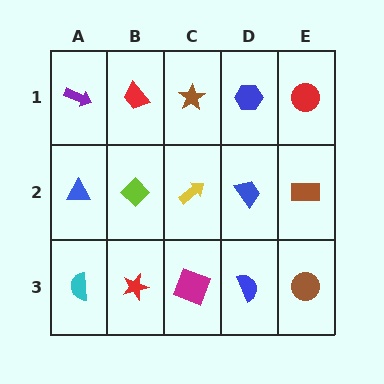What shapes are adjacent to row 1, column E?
A brown rectangle (row 2, column E), a blue hexagon (row 1, column D).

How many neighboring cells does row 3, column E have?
2.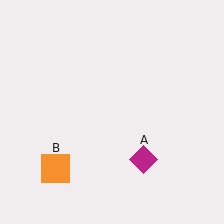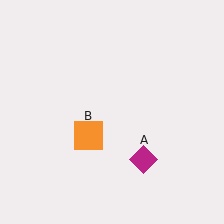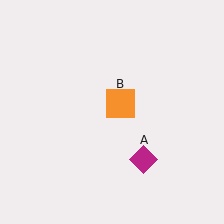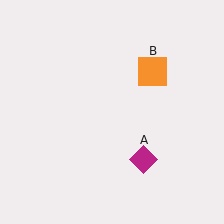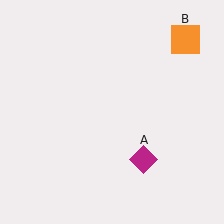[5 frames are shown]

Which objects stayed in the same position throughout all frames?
Magenta diamond (object A) remained stationary.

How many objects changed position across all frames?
1 object changed position: orange square (object B).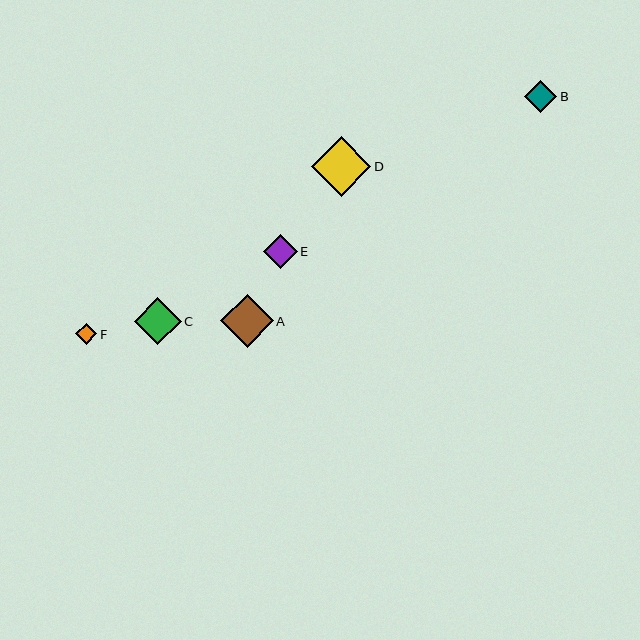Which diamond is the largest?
Diamond D is the largest with a size of approximately 60 pixels.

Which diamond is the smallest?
Diamond F is the smallest with a size of approximately 21 pixels.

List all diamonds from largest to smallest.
From largest to smallest: D, A, C, E, B, F.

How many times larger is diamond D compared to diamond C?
Diamond D is approximately 1.3 times the size of diamond C.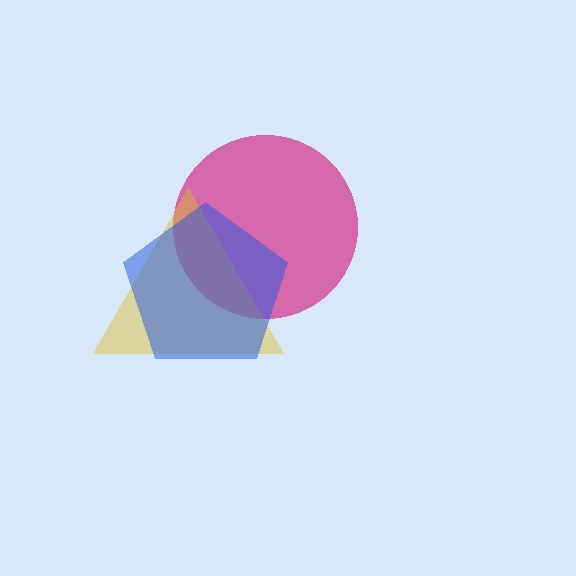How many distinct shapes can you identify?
There are 3 distinct shapes: a magenta circle, a yellow triangle, a blue pentagon.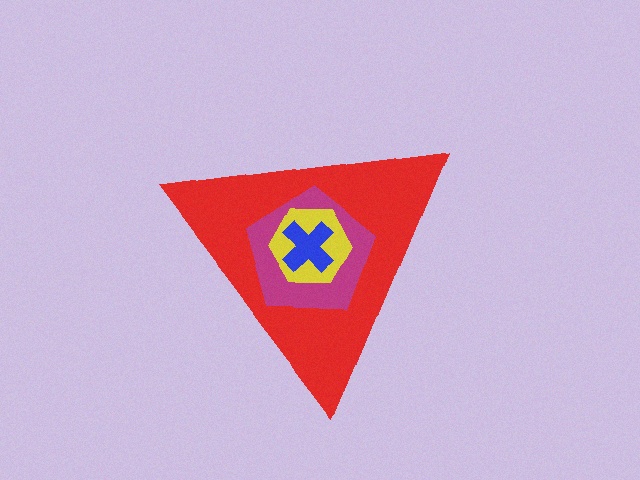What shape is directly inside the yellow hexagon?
The blue cross.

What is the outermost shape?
The red triangle.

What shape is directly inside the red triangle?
The magenta pentagon.